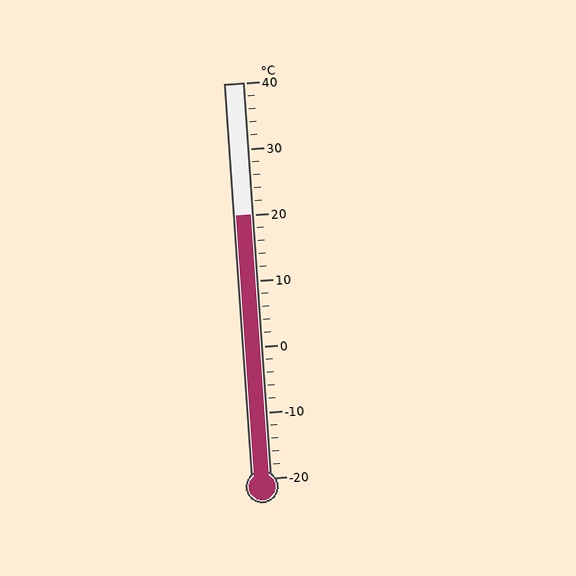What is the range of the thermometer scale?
The thermometer scale ranges from -20°C to 40°C.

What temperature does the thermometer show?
The thermometer shows approximately 20°C.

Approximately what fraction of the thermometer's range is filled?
The thermometer is filled to approximately 65% of its range.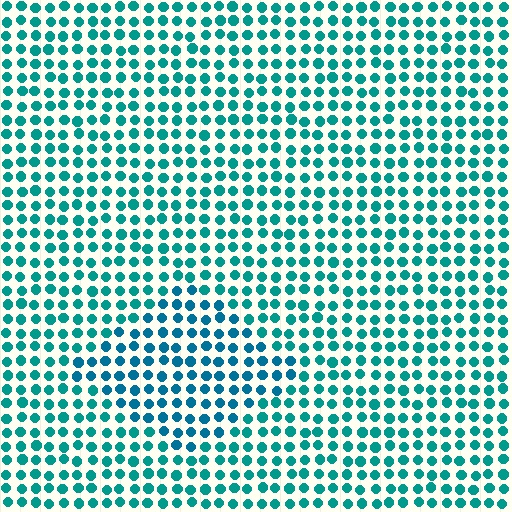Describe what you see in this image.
The image is filled with small teal elements in a uniform arrangement. A diamond-shaped region is visible where the elements are tinted to a slightly different hue, forming a subtle color boundary.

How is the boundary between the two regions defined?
The boundary is defined purely by a slight shift in hue (about 21 degrees). Spacing, size, and orientation are identical on both sides.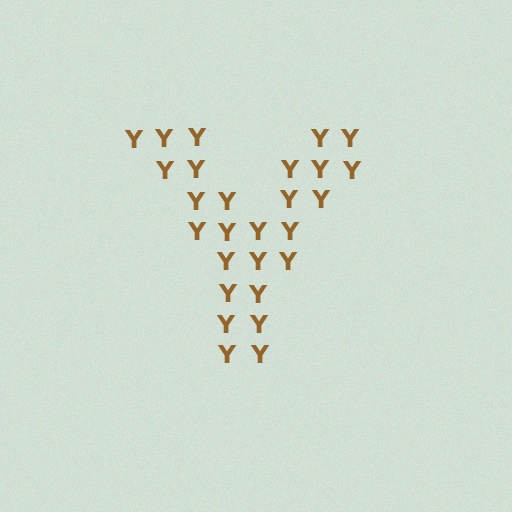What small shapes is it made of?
It is made of small letter Y's.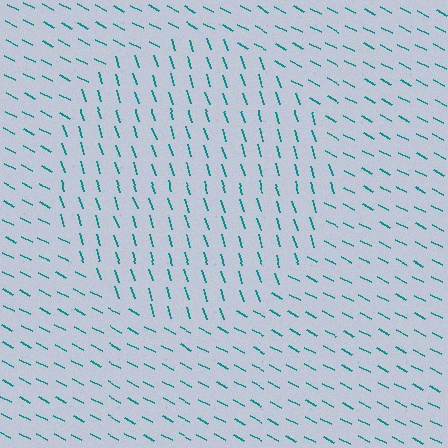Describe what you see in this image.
The image is filled with small teal line segments. A circle region in the image has lines oriented differently from the surrounding lines, creating a visible texture boundary.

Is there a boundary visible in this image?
Yes, there is a texture boundary formed by a change in line orientation.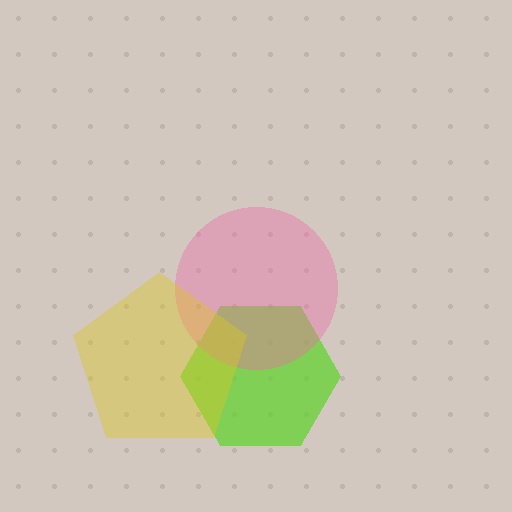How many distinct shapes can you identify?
There are 3 distinct shapes: a lime hexagon, a pink circle, a yellow pentagon.